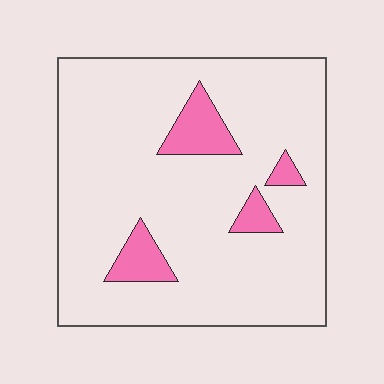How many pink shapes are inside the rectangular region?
4.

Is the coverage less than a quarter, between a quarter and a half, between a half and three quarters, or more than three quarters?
Less than a quarter.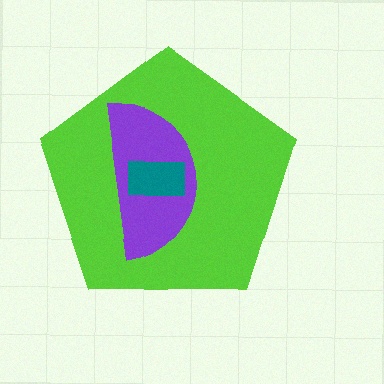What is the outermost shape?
The lime pentagon.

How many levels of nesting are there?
3.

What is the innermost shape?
The teal rectangle.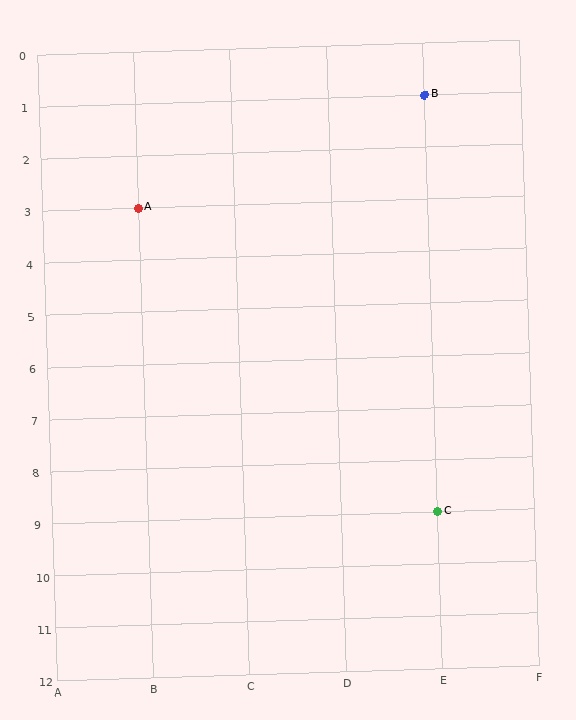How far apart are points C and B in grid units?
Points C and B are 8 rows apart.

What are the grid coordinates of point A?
Point A is at grid coordinates (B, 3).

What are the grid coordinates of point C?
Point C is at grid coordinates (E, 9).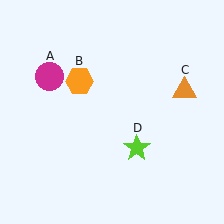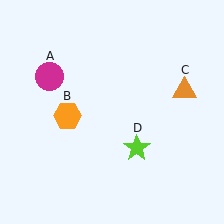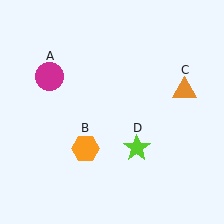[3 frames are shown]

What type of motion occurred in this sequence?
The orange hexagon (object B) rotated counterclockwise around the center of the scene.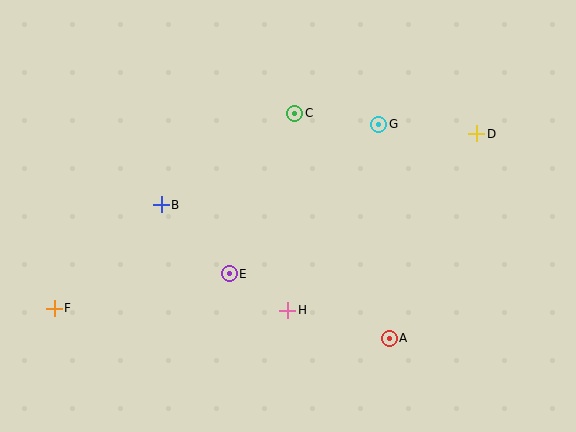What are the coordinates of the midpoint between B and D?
The midpoint between B and D is at (319, 169).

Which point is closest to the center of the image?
Point E at (229, 274) is closest to the center.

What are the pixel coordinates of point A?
Point A is at (389, 338).